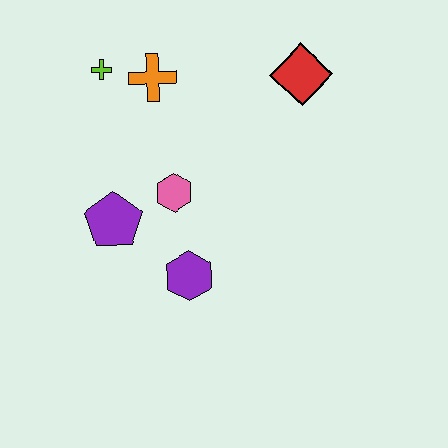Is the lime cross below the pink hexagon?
No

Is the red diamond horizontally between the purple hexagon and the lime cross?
No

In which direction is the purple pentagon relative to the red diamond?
The purple pentagon is to the left of the red diamond.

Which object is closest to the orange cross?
The lime cross is closest to the orange cross.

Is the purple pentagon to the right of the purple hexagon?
No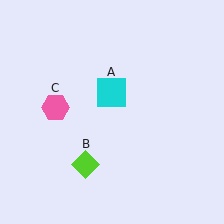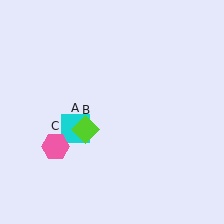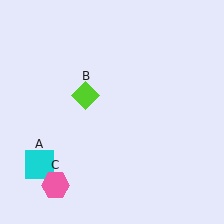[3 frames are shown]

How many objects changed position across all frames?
3 objects changed position: cyan square (object A), lime diamond (object B), pink hexagon (object C).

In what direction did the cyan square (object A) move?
The cyan square (object A) moved down and to the left.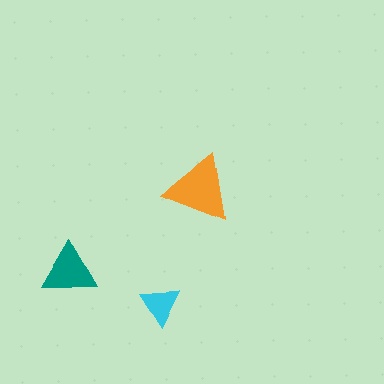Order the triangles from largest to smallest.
the orange one, the teal one, the cyan one.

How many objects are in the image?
There are 3 objects in the image.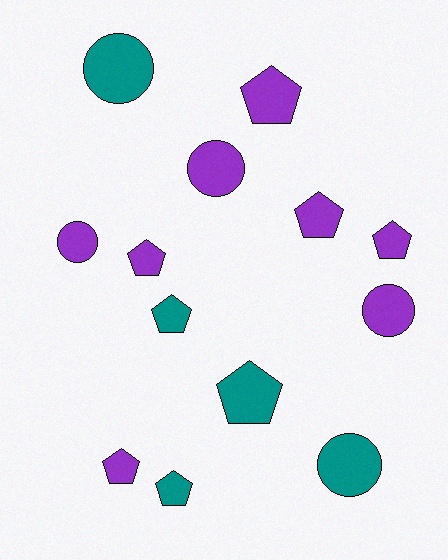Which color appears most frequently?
Purple, with 8 objects.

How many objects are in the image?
There are 13 objects.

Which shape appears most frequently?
Pentagon, with 8 objects.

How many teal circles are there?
There are 2 teal circles.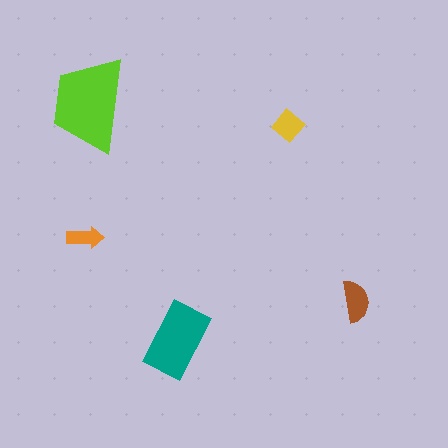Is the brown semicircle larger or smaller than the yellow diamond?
Larger.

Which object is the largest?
The lime trapezoid.